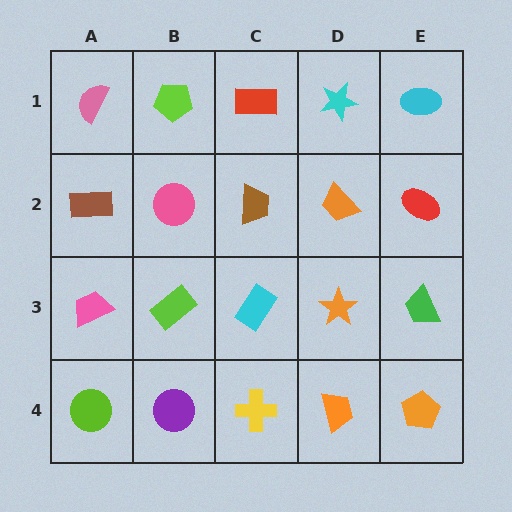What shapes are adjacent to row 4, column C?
A cyan rectangle (row 3, column C), a purple circle (row 4, column B), an orange trapezoid (row 4, column D).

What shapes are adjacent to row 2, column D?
A cyan star (row 1, column D), an orange star (row 3, column D), a brown trapezoid (row 2, column C), a red ellipse (row 2, column E).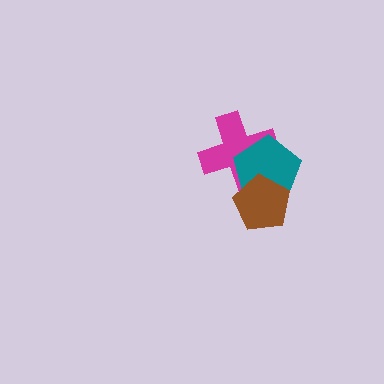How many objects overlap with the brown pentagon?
2 objects overlap with the brown pentagon.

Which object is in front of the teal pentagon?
The brown pentagon is in front of the teal pentagon.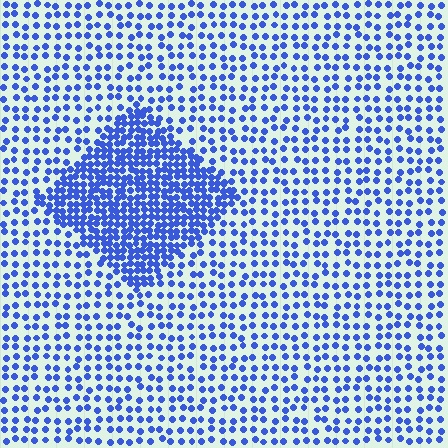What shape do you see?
I see a diamond.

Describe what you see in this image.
The image contains small blue elements arranged at two different densities. A diamond-shaped region is visible where the elements are more densely packed than the surrounding area.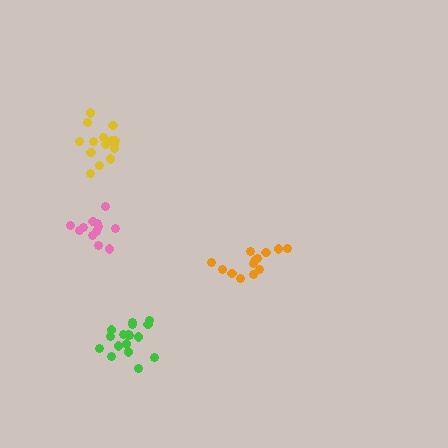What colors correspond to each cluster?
The clusters are colored: orange, pink, yellow, green.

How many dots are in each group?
Group 1: 13 dots, Group 2: 12 dots, Group 3: 15 dots, Group 4: 17 dots (57 total).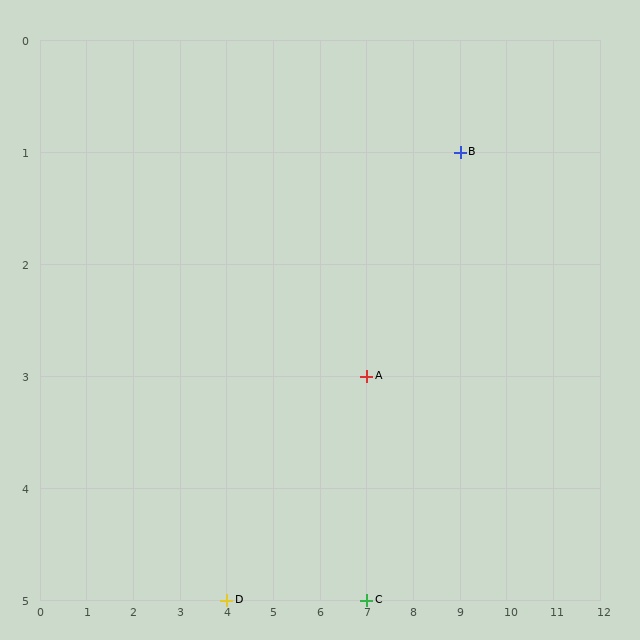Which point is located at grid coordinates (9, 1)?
Point B is at (9, 1).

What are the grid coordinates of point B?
Point B is at grid coordinates (9, 1).